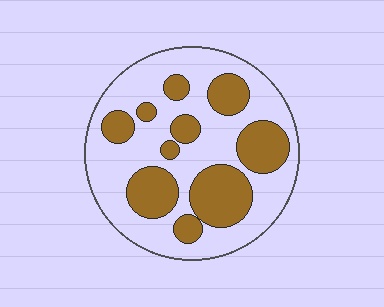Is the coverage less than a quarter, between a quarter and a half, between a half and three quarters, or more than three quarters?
Between a quarter and a half.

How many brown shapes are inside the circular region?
10.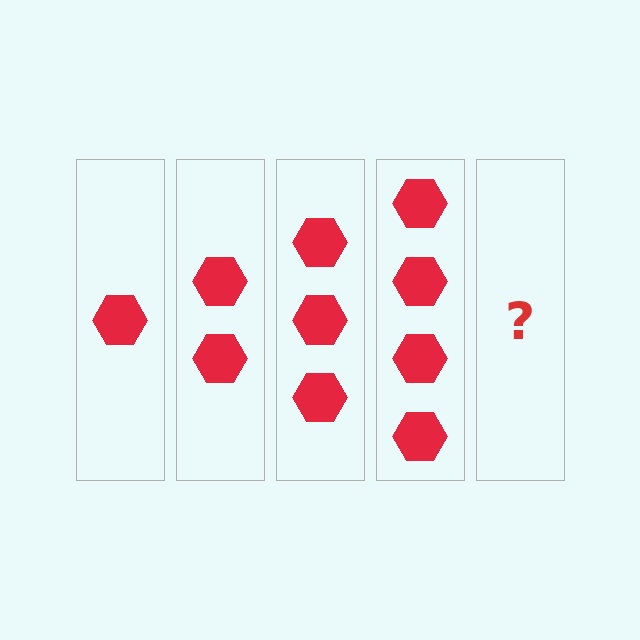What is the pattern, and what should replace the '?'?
The pattern is that each step adds one more hexagon. The '?' should be 5 hexagons.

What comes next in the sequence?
The next element should be 5 hexagons.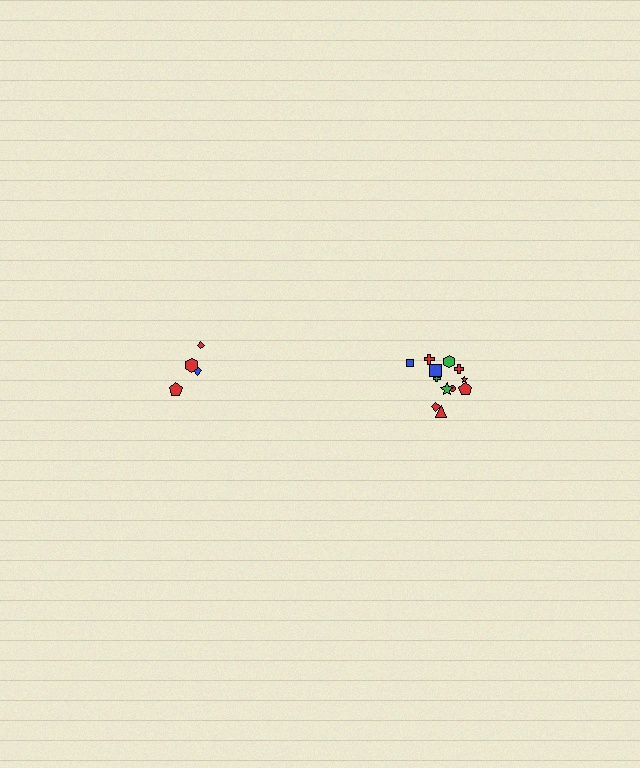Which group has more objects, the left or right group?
The right group.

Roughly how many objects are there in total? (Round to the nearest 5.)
Roughly 15 objects in total.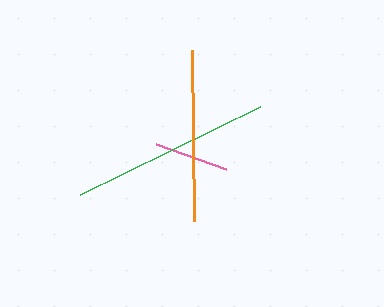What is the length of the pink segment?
The pink segment is approximately 75 pixels long.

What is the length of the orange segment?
The orange segment is approximately 171 pixels long.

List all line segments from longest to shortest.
From longest to shortest: green, orange, pink.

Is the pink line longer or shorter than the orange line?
The orange line is longer than the pink line.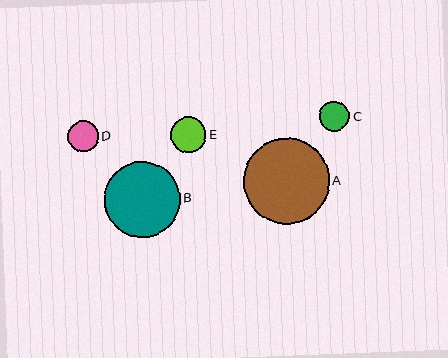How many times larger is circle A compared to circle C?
Circle A is approximately 2.8 times the size of circle C.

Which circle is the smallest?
Circle C is the smallest with a size of approximately 30 pixels.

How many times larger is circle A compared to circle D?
Circle A is approximately 2.8 times the size of circle D.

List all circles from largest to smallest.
From largest to smallest: A, B, E, D, C.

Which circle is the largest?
Circle A is the largest with a size of approximately 86 pixels.